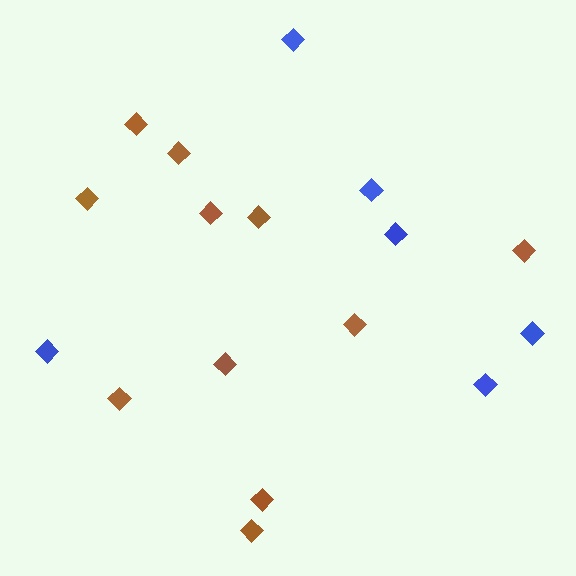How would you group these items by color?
There are 2 groups: one group of brown diamonds (11) and one group of blue diamonds (6).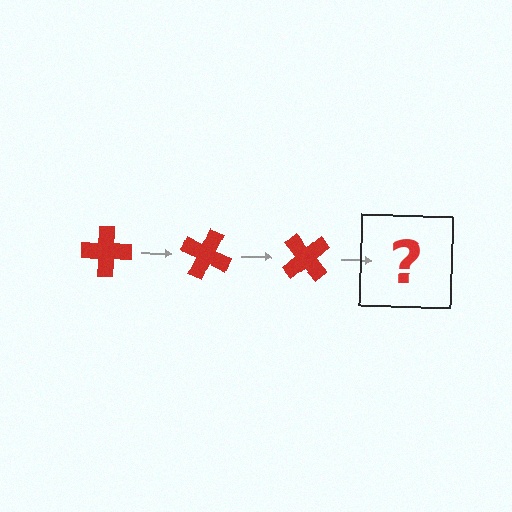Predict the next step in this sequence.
The next step is a red cross rotated 75 degrees.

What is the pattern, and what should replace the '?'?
The pattern is that the cross rotates 25 degrees each step. The '?' should be a red cross rotated 75 degrees.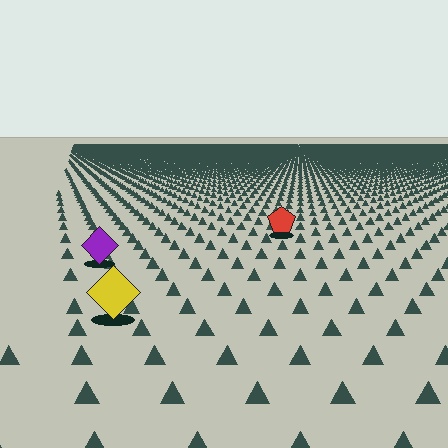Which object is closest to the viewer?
The yellow diamond is closest. The texture marks near it are larger and more spread out.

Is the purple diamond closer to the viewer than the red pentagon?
Yes. The purple diamond is closer — you can tell from the texture gradient: the ground texture is coarser near it.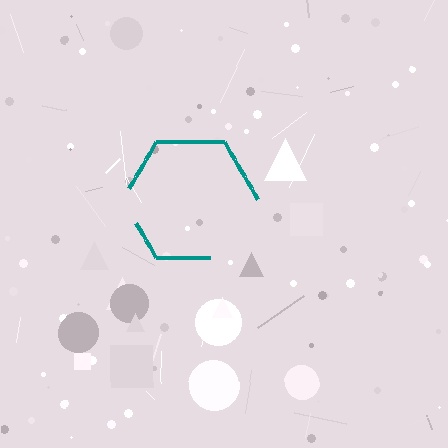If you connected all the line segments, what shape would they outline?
They would outline a hexagon.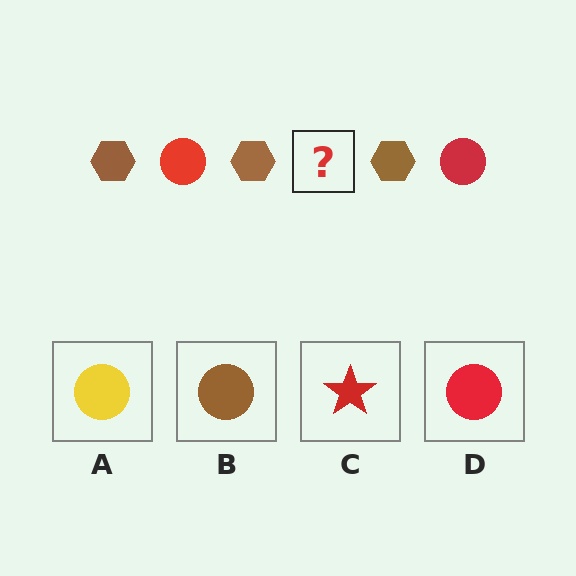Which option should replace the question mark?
Option D.